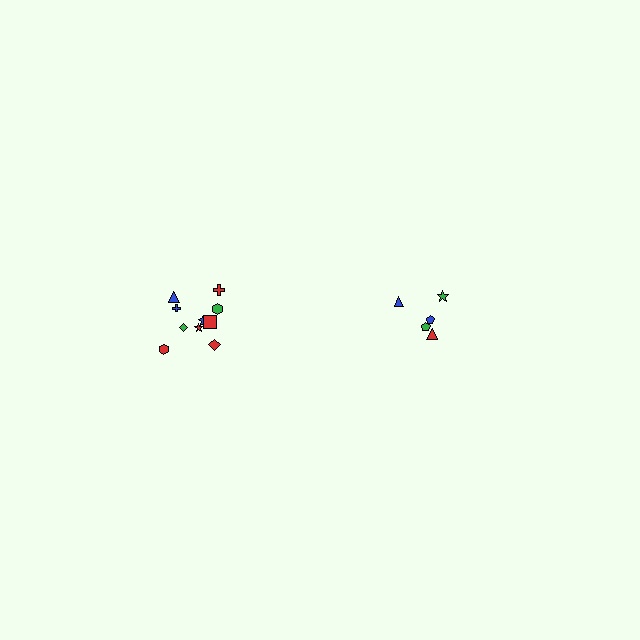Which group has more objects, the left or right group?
The left group.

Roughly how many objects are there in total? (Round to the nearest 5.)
Roughly 15 objects in total.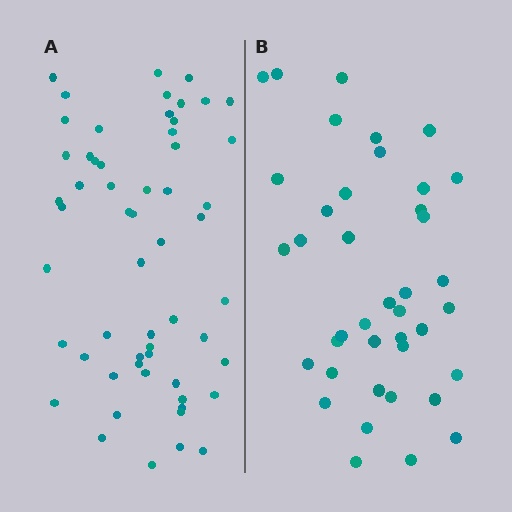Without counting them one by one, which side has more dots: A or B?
Region A (the left region) has more dots.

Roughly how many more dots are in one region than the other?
Region A has approximately 15 more dots than region B.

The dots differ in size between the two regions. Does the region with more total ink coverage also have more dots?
No. Region B has more total ink coverage because its dots are larger, but region A actually contains more individual dots. Total area can be misleading — the number of items is what matters here.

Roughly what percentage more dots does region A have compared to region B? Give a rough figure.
About 40% more.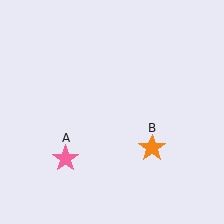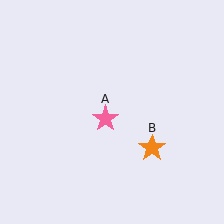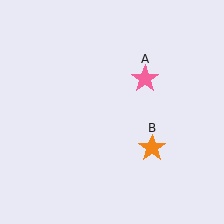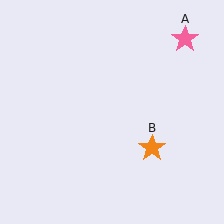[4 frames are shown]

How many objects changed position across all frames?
1 object changed position: pink star (object A).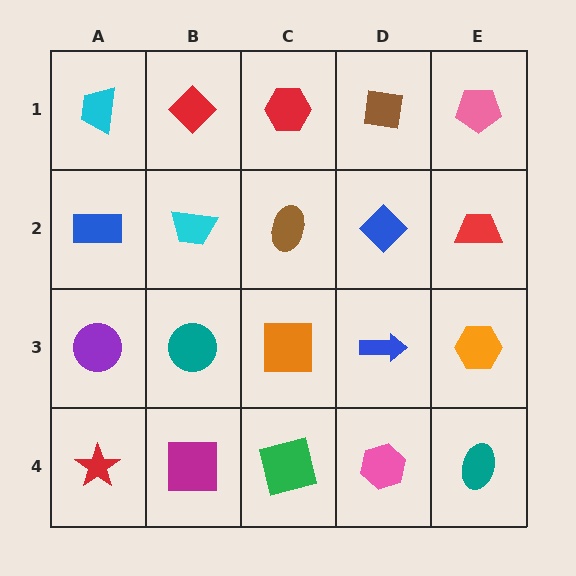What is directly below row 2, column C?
An orange square.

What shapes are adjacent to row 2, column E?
A pink pentagon (row 1, column E), an orange hexagon (row 3, column E), a blue diamond (row 2, column D).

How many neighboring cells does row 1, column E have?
2.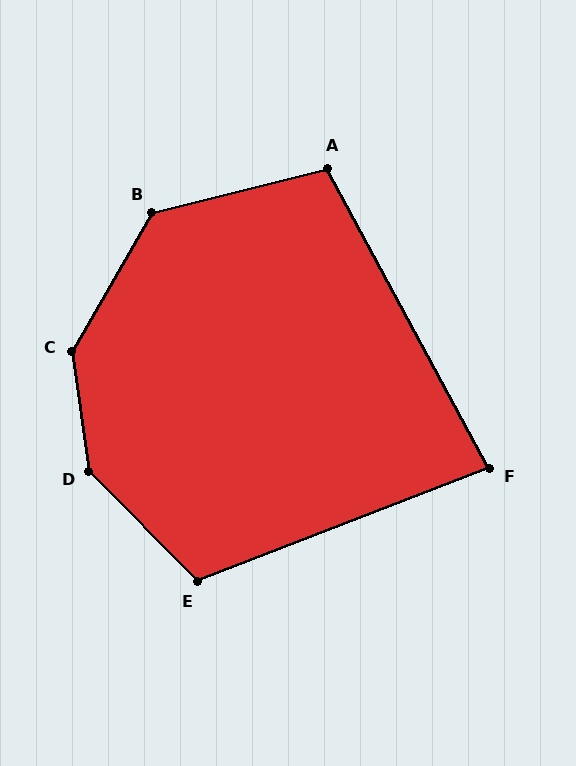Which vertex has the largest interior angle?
D, at approximately 143 degrees.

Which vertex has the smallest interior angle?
F, at approximately 83 degrees.